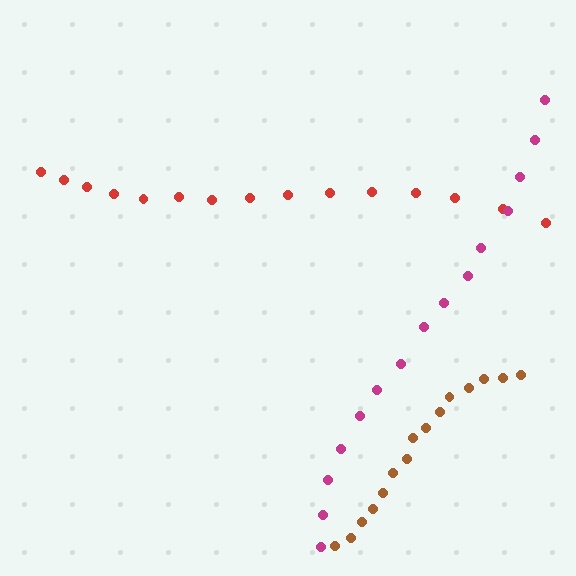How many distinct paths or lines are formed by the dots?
There are 3 distinct paths.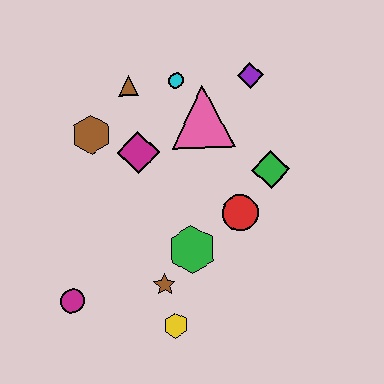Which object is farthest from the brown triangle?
The yellow hexagon is farthest from the brown triangle.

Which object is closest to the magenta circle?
The brown star is closest to the magenta circle.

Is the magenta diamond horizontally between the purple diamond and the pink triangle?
No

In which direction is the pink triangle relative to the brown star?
The pink triangle is above the brown star.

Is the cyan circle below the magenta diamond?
No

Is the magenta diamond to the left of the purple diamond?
Yes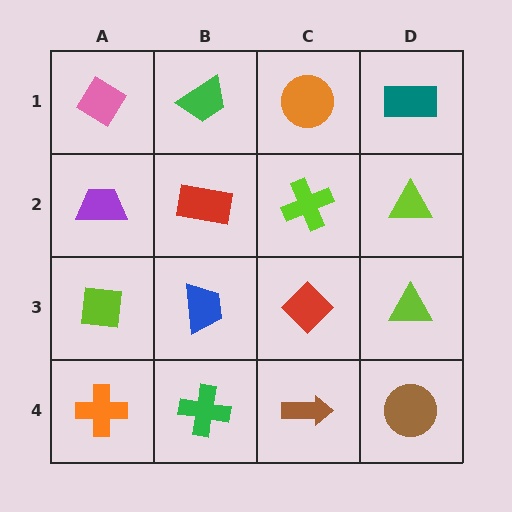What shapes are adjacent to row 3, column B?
A red rectangle (row 2, column B), a green cross (row 4, column B), a lime square (row 3, column A), a red diamond (row 3, column C).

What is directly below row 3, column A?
An orange cross.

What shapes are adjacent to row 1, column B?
A red rectangle (row 2, column B), a pink diamond (row 1, column A), an orange circle (row 1, column C).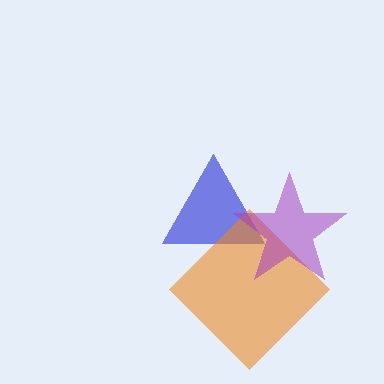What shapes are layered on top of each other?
The layered shapes are: a blue triangle, an orange diamond, a purple star.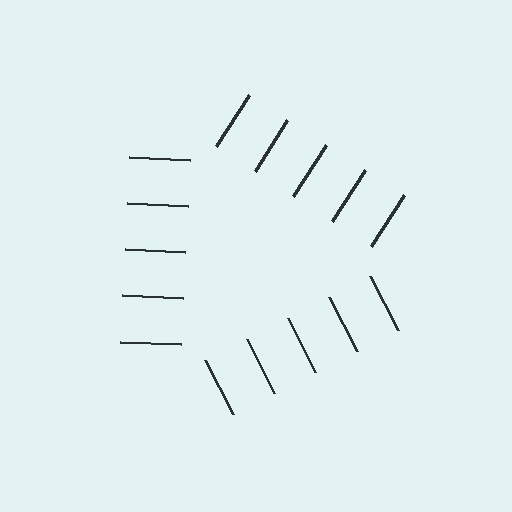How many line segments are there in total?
15 — 5 along each of the 3 edges.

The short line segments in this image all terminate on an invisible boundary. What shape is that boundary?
An illusory triangle — the line segments terminate on its edges but no continuous stroke is drawn.